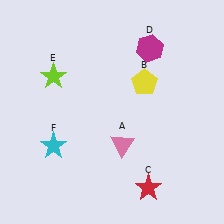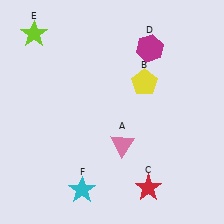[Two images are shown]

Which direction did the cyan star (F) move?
The cyan star (F) moved down.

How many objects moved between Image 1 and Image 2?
2 objects moved between the two images.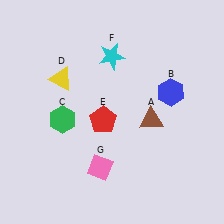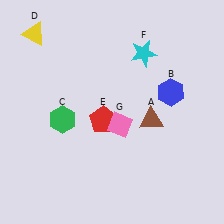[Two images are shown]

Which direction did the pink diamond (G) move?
The pink diamond (G) moved up.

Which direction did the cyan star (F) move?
The cyan star (F) moved right.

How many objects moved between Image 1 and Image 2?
3 objects moved between the two images.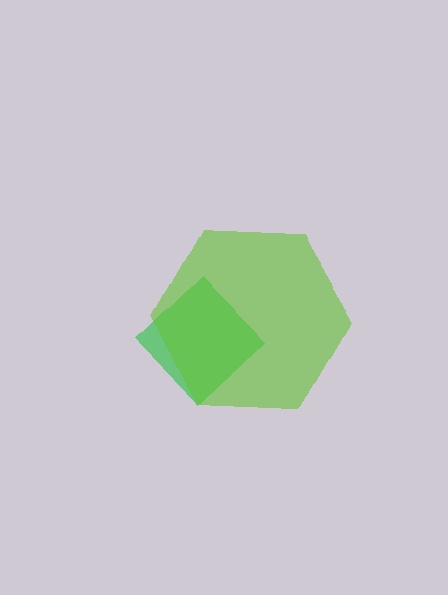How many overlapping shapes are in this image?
There are 2 overlapping shapes in the image.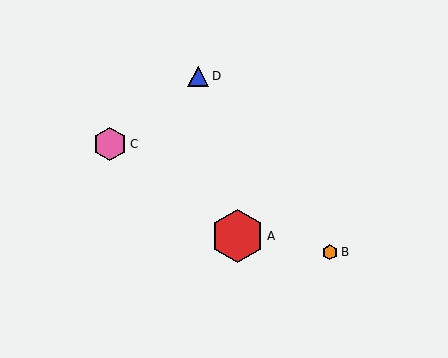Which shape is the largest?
The red hexagon (labeled A) is the largest.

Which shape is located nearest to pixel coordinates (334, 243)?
The orange hexagon (labeled B) at (330, 252) is nearest to that location.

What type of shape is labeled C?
Shape C is a pink hexagon.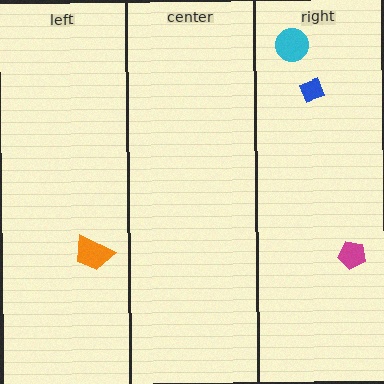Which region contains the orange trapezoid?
The left region.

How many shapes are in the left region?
1.